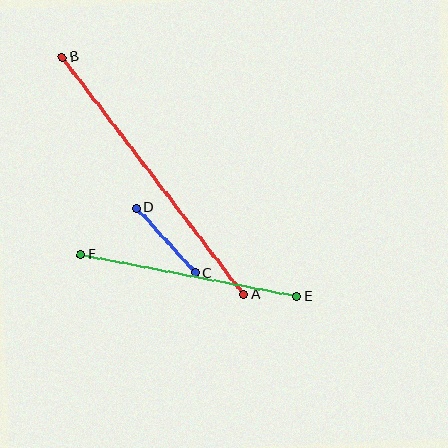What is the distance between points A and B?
The distance is approximately 299 pixels.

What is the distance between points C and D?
The distance is approximately 88 pixels.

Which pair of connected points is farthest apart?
Points A and B are farthest apart.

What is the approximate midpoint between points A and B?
The midpoint is at approximately (153, 176) pixels.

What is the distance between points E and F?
The distance is approximately 220 pixels.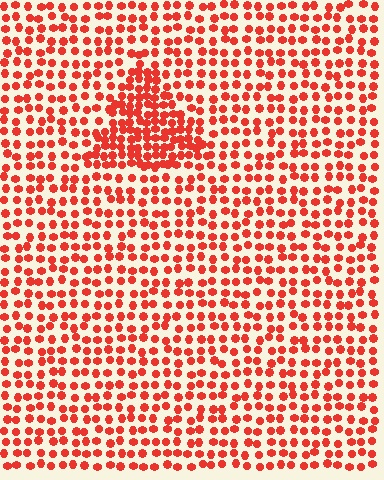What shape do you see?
I see a triangle.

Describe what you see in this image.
The image contains small red elements arranged at two different densities. A triangle-shaped region is visible where the elements are more densely packed than the surrounding area.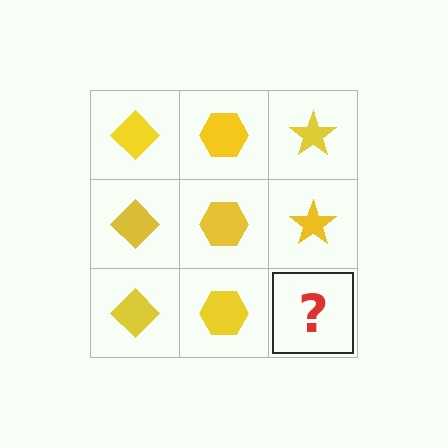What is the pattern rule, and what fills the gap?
The rule is that each column has a consistent shape. The gap should be filled with a yellow star.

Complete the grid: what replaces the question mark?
The question mark should be replaced with a yellow star.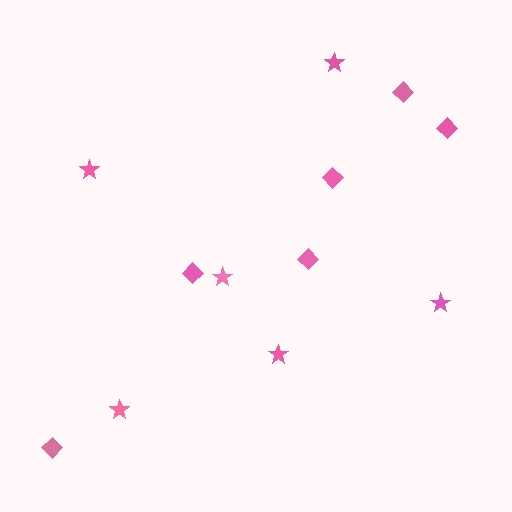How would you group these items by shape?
There are 2 groups: one group of stars (6) and one group of diamonds (6).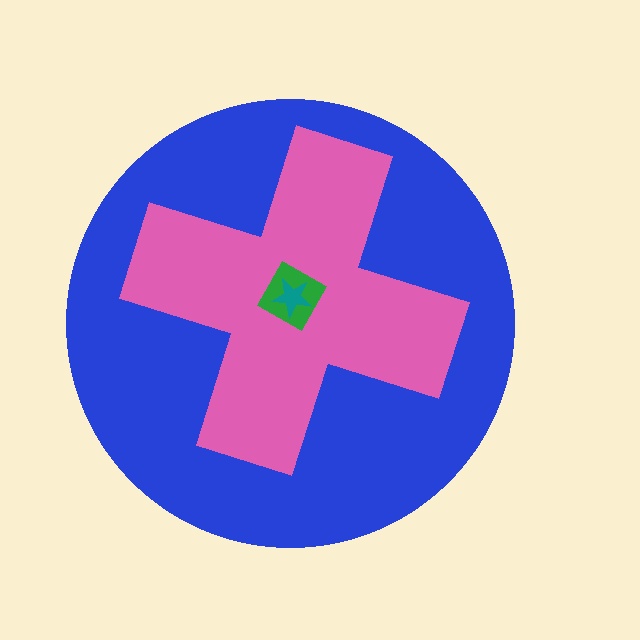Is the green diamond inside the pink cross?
Yes.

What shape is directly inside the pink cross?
The green diamond.